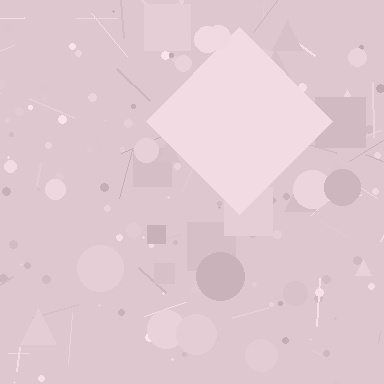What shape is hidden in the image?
A diamond is hidden in the image.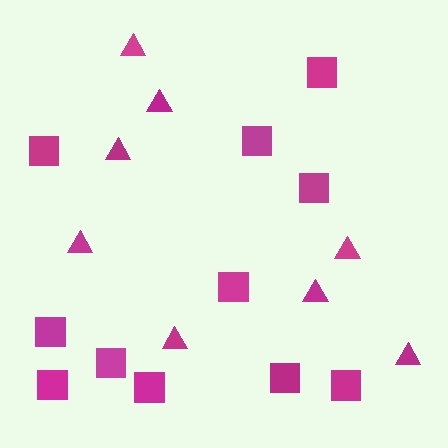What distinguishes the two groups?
There are 2 groups: one group of squares (11) and one group of triangles (8).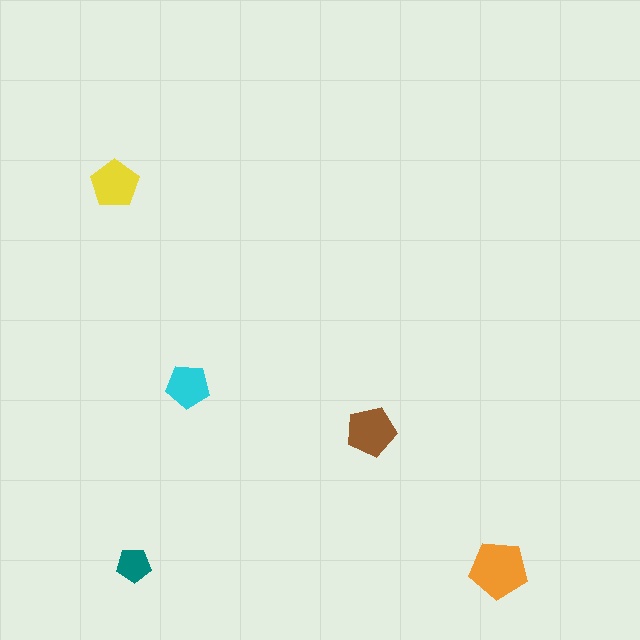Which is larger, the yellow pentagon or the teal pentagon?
The yellow one.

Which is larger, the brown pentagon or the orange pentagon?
The orange one.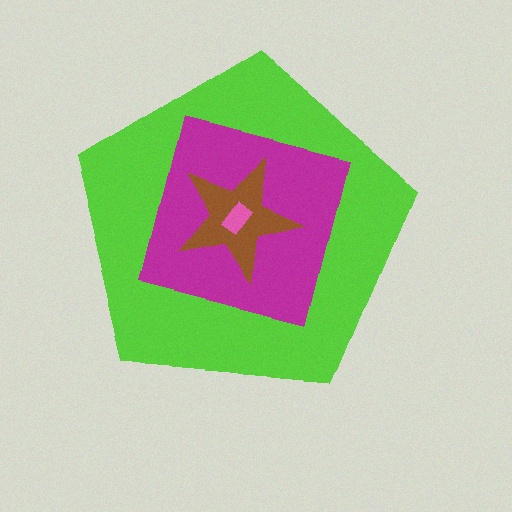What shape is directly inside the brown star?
The pink rectangle.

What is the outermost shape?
The lime pentagon.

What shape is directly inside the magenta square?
The brown star.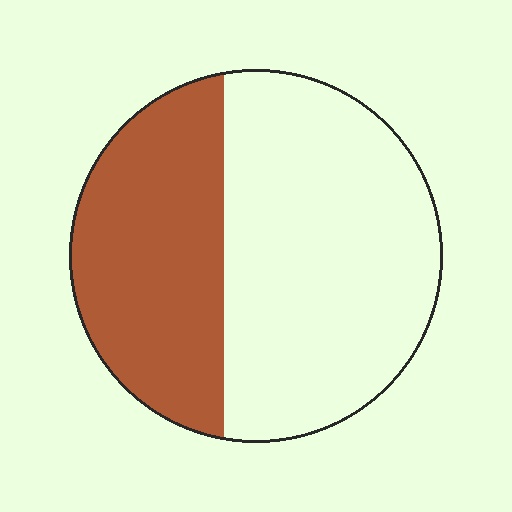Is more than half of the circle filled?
No.